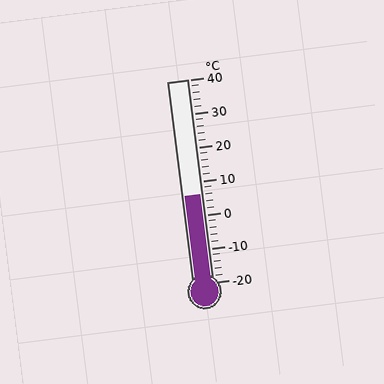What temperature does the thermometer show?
The thermometer shows approximately 6°C.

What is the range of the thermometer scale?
The thermometer scale ranges from -20°C to 40°C.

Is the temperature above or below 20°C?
The temperature is below 20°C.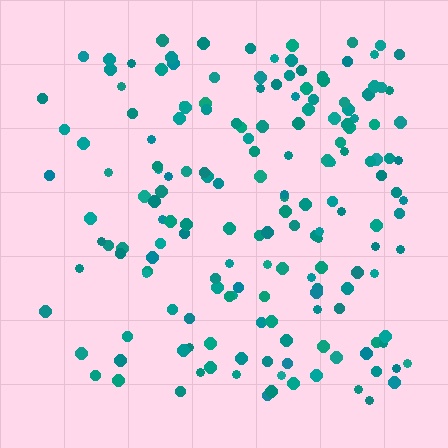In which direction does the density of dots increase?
From left to right, with the right side densest.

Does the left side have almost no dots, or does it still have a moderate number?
Still a moderate number, just noticeably fewer than the right.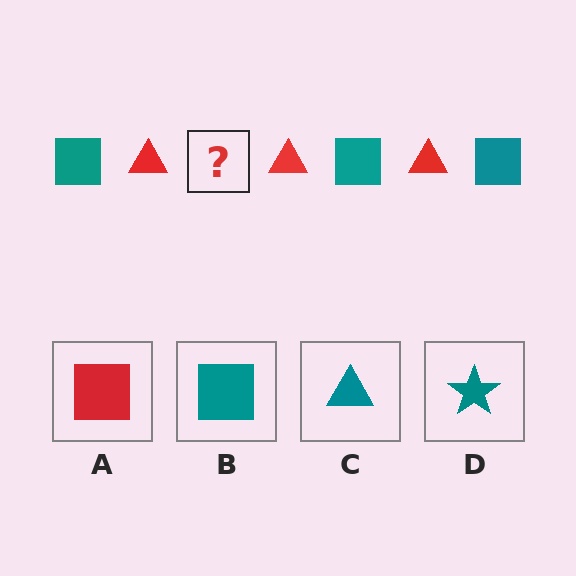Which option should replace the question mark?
Option B.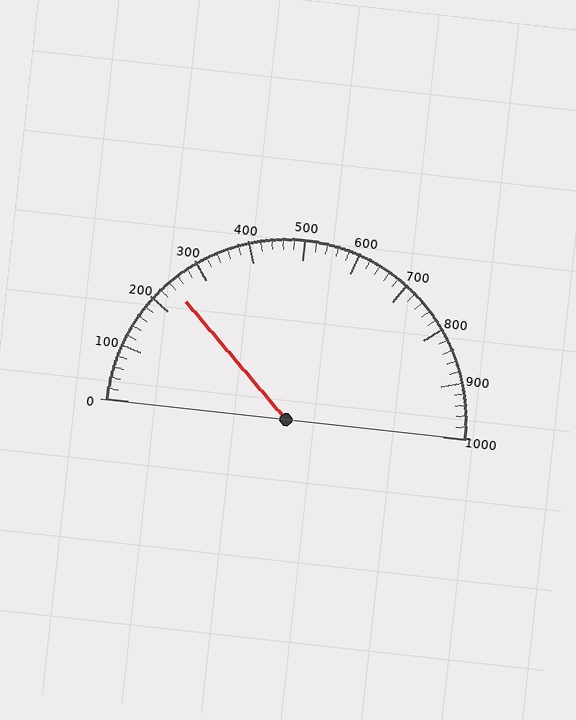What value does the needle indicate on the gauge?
The needle indicates approximately 240.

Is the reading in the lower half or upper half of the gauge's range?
The reading is in the lower half of the range (0 to 1000).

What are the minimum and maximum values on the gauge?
The gauge ranges from 0 to 1000.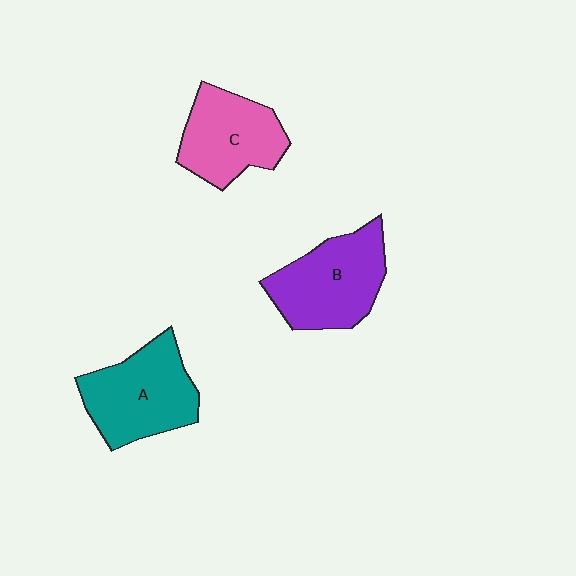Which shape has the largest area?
Shape B (purple).